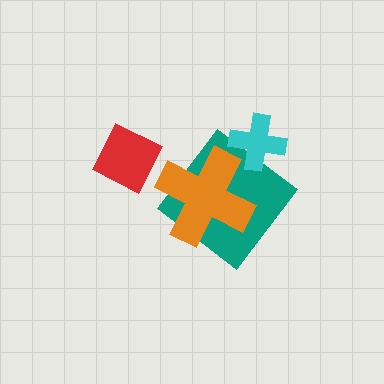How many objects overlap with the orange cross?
1 object overlaps with the orange cross.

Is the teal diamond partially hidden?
Yes, it is partially covered by another shape.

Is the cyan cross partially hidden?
No, no other shape covers it.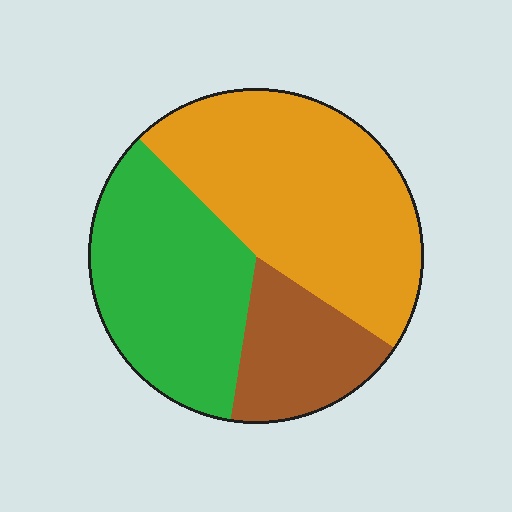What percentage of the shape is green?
Green takes up about one third (1/3) of the shape.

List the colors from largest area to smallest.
From largest to smallest: orange, green, brown.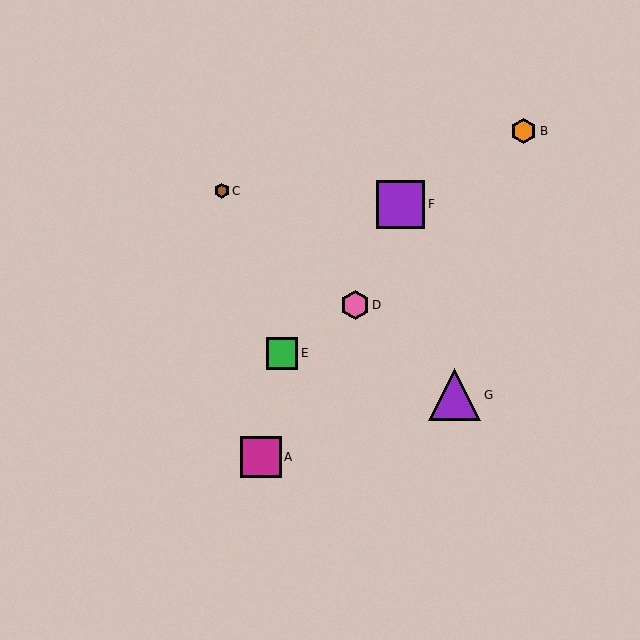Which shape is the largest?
The purple triangle (labeled G) is the largest.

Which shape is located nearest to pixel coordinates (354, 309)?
The pink hexagon (labeled D) at (355, 305) is nearest to that location.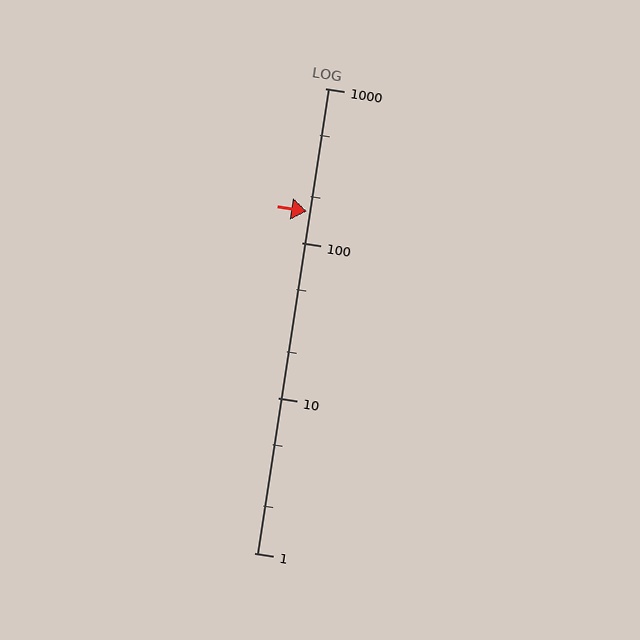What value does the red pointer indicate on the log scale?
The pointer indicates approximately 160.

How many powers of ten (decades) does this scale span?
The scale spans 3 decades, from 1 to 1000.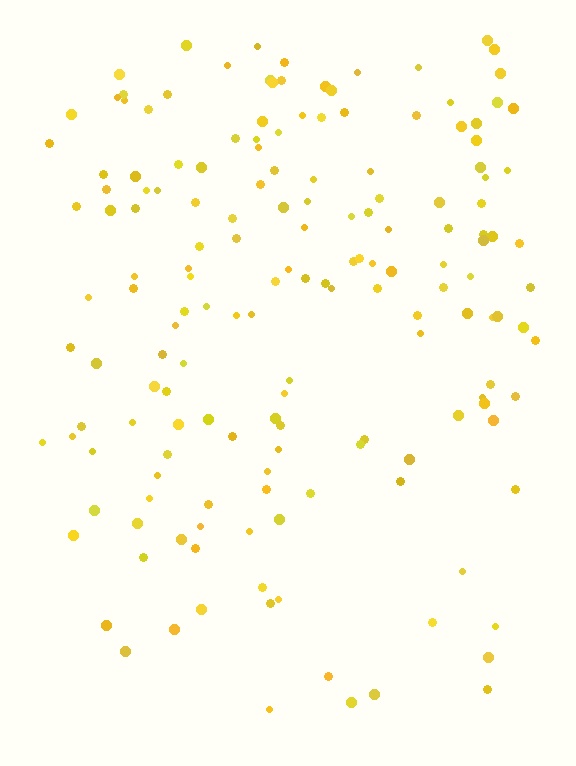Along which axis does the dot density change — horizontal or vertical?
Vertical.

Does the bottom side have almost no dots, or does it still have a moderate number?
Still a moderate number, just noticeably fewer than the top.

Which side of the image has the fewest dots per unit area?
The bottom.